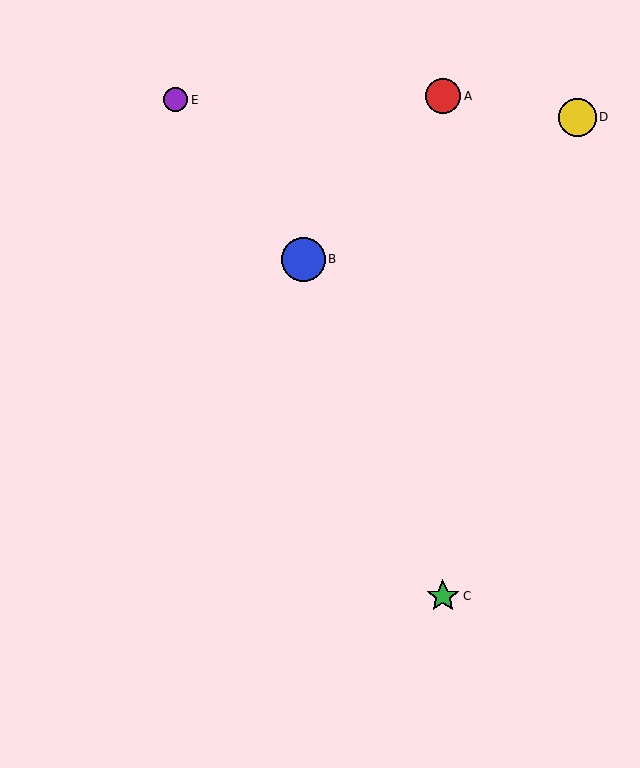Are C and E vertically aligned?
No, C is at x≈443 and E is at x≈175.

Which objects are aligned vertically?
Objects A, C are aligned vertically.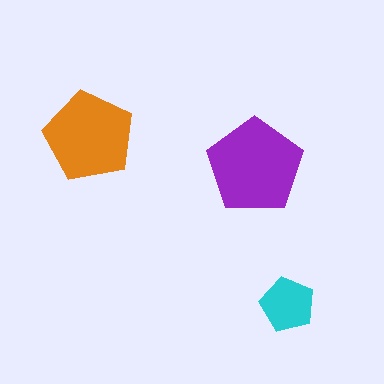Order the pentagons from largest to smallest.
the purple one, the orange one, the cyan one.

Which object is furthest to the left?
The orange pentagon is leftmost.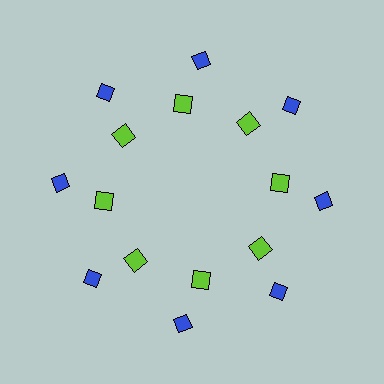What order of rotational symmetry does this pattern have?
This pattern has 8-fold rotational symmetry.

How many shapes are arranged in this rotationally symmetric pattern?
There are 16 shapes, arranged in 8 groups of 2.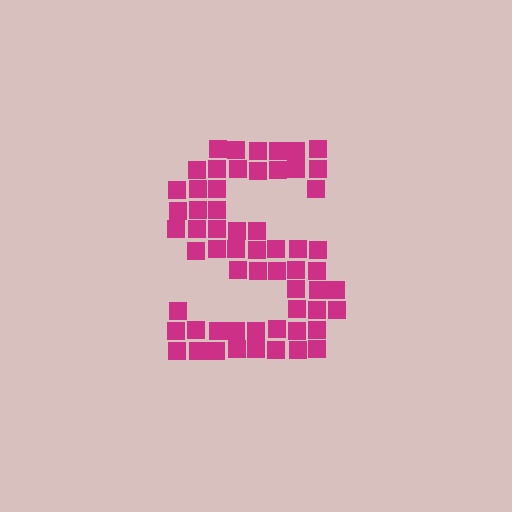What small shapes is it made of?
It is made of small squares.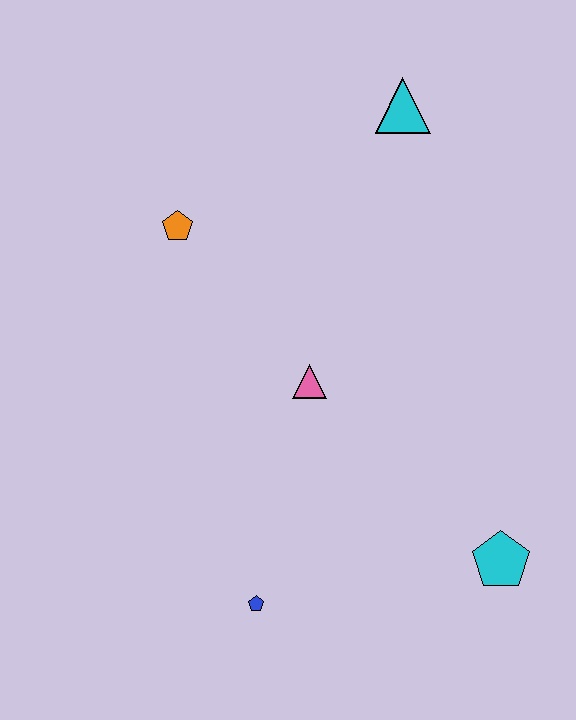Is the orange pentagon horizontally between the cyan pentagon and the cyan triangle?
No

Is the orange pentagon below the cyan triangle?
Yes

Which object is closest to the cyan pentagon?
The blue pentagon is closest to the cyan pentagon.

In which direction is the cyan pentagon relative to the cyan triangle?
The cyan pentagon is below the cyan triangle.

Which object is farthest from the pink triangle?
The cyan triangle is farthest from the pink triangle.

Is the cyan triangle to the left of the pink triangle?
No